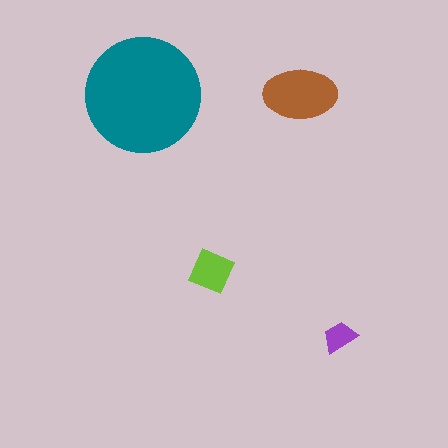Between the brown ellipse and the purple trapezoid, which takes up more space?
The brown ellipse.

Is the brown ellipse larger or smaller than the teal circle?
Smaller.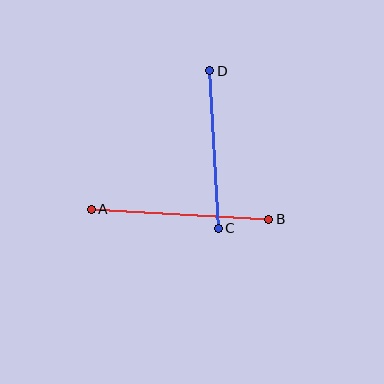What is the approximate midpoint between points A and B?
The midpoint is at approximately (180, 214) pixels.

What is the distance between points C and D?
The distance is approximately 158 pixels.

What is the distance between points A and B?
The distance is approximately 178 pixels.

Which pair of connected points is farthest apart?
Points A and B are farthest apart.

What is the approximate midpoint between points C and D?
The midpoint is at approximately (214, 149) pixels.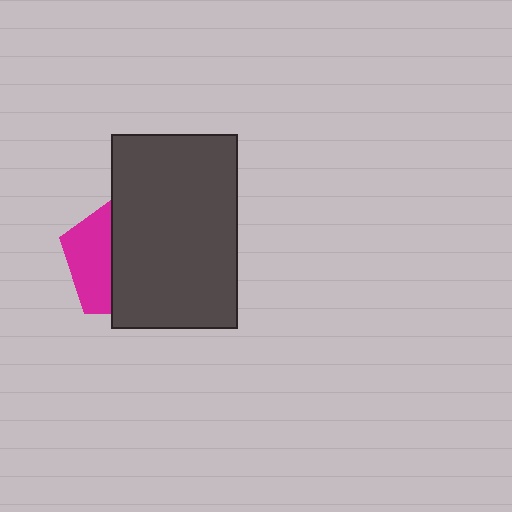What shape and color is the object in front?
The object in front is a dark gray rectangle.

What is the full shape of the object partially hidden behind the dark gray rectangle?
The partially hidden object is a magenta pentagon.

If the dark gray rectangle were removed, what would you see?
You would see the complete magenta pentagon.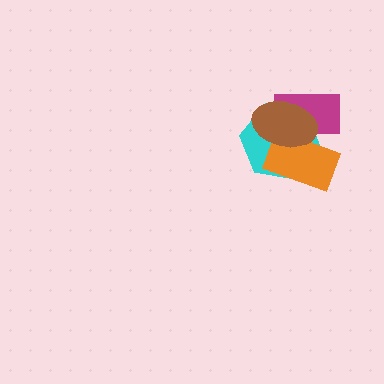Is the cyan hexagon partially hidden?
Yes, it is partially covered by another shape.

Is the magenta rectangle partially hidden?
Yes, it is partially covered by another shape.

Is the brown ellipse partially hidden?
No, no other shape covers it.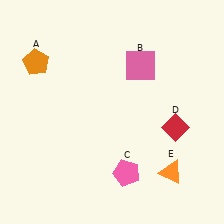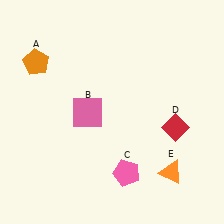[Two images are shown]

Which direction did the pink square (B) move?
The pink square (B) moved left.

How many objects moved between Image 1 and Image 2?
1 object moved between the two images.